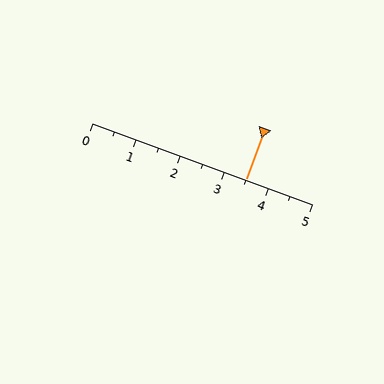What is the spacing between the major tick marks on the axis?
The major ticks are spaced 1 apart.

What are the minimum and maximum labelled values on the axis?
The axis runs from 0 to 5.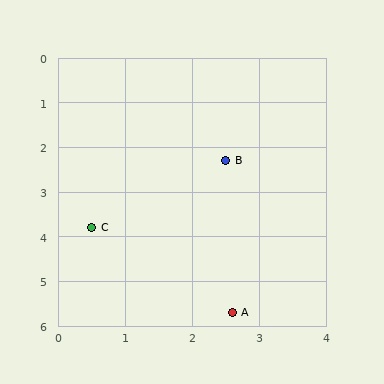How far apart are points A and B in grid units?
Points A and B are about 3.4 grid units apart.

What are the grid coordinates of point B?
Point B is at approximately (2.5, 2.3).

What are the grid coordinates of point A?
Point A is at approximately (2.6, 5.7).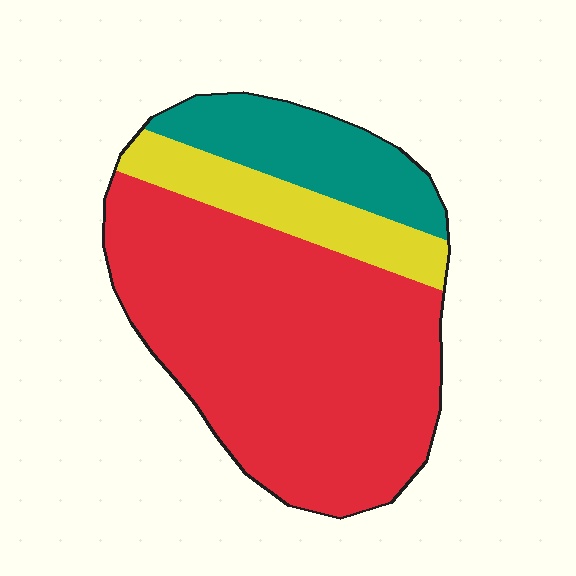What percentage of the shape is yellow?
Yellow takes up about one sixth (1/6) of the shape.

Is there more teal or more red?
Red.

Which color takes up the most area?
Red, at roughly 65%.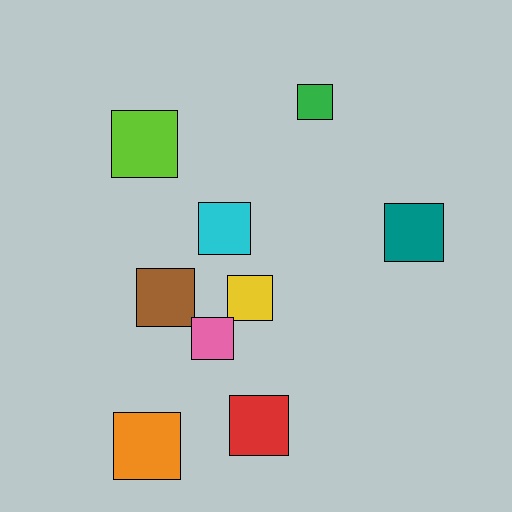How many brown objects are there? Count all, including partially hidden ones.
There is 1 brown object.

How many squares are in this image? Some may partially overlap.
There are 9 squares.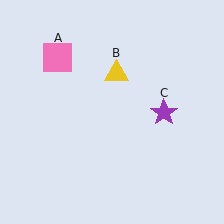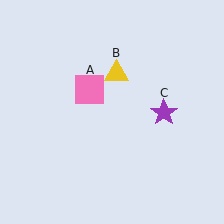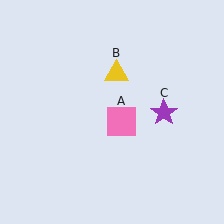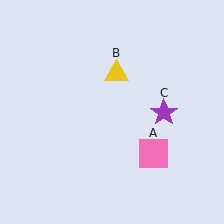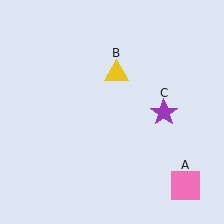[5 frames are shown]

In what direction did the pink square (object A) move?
The pink square (object A) moved down and to the right.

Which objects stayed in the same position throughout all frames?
Yellow triangle (object B) and purple star (object C) remained stationary.